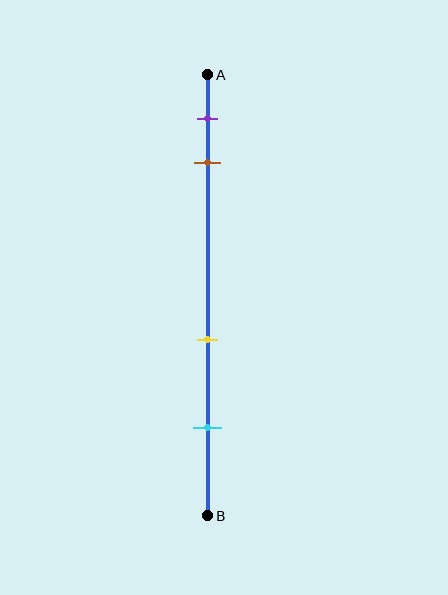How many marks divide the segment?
There are 4 marks dividing the segment.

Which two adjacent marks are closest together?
The purple and brown marks are the closest adjacent pair.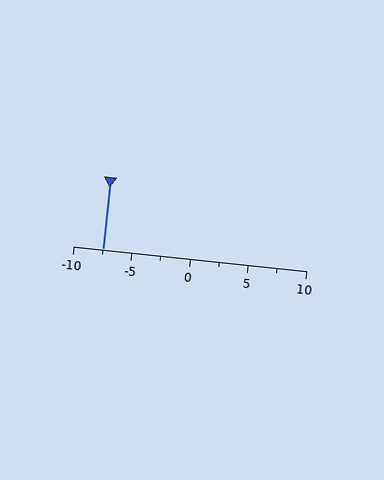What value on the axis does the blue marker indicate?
The marker indicates approximately -7.5.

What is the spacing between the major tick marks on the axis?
The major ticks are spaced 5 apart.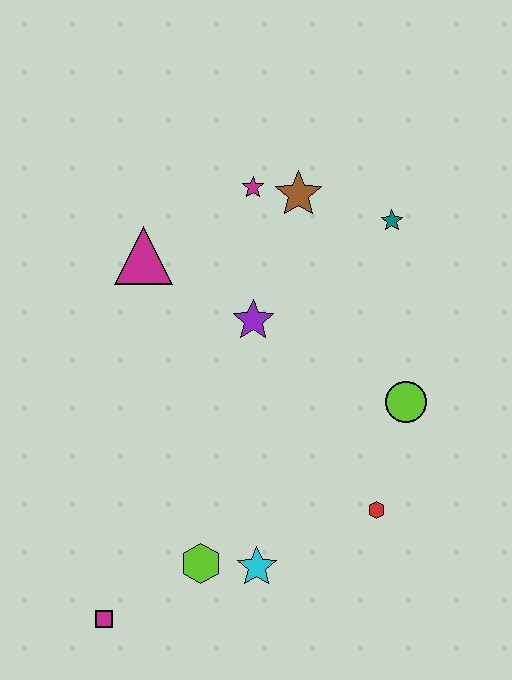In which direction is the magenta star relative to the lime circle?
The magenta star is above the lime circle.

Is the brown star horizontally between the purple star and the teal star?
Yes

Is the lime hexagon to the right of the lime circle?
No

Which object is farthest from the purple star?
The magenta square is farthest from the purple star.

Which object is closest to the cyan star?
The lime hexagon is closest to the cyan star.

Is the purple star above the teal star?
No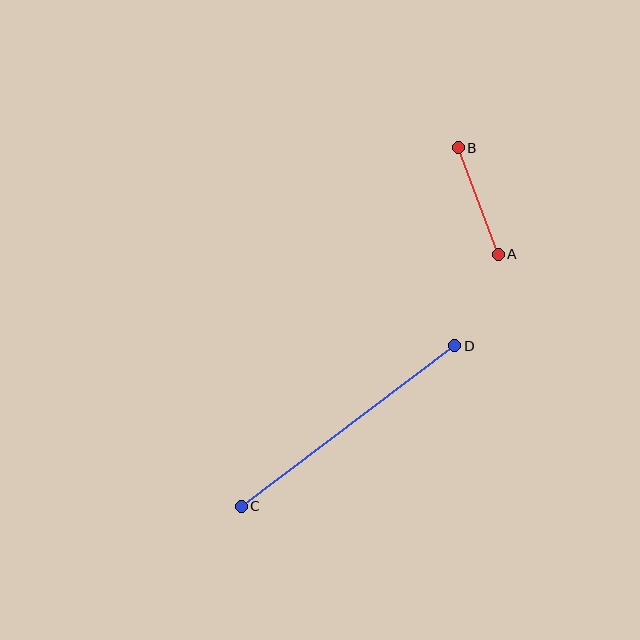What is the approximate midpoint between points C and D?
The midpoint is at approximately (348, 426) pixels.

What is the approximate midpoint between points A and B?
The midpoint is at approximately (478, 201) pixels.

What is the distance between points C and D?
The distance is approximately 267 pixels.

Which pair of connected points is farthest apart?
Points C and D are farthest apart.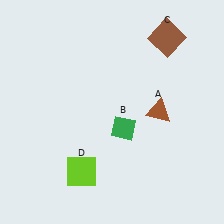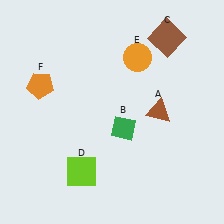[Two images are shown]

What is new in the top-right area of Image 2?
An orange circle (E) was added in the top-right area of Image 2.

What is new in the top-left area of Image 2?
An orange pentagon (F) was added in the top-left area of Image 2.